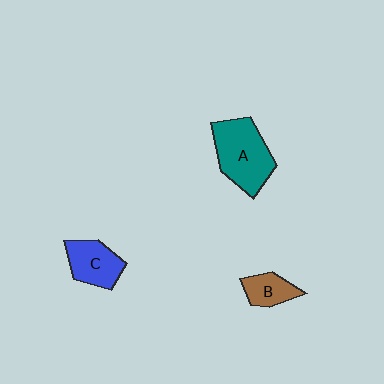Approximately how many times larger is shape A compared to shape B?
Approximately 2.2 times.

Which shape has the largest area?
Shape A (teal).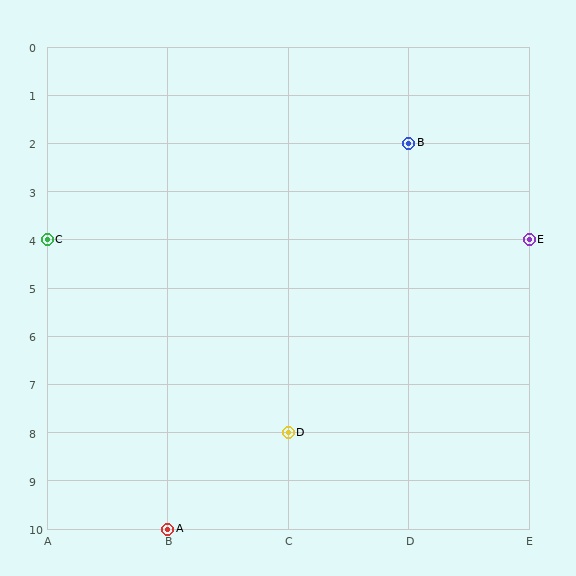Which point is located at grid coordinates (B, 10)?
Point A is at (B, 10).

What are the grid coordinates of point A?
Point A is at grid coordinates (B, 10).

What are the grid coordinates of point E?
Point E is at grid coordinates (E, 4).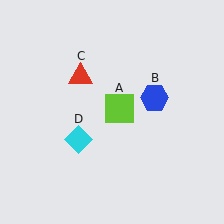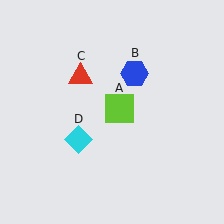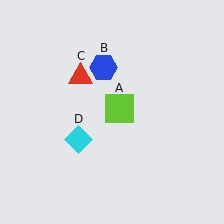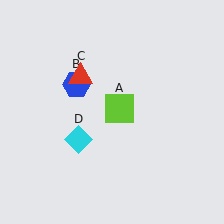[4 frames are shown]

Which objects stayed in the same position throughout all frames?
Lime square (object A) and red triangle (object C) and cyan diamond (object D) remained stationary.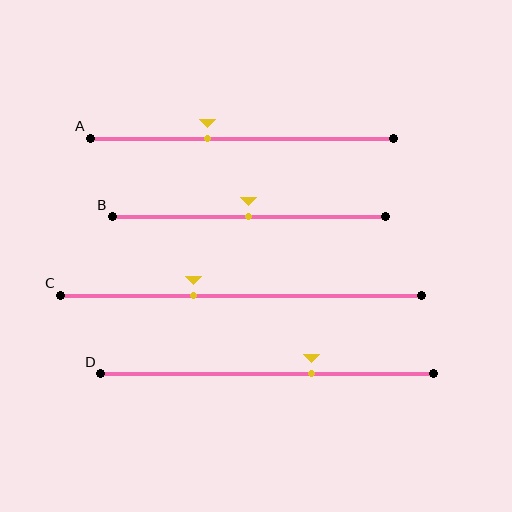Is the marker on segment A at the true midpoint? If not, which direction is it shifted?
No, the marker on segment A is shifted to the left by about 12% of the segment length.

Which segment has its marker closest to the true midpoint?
Segment B has its marker closest to the true midpoint.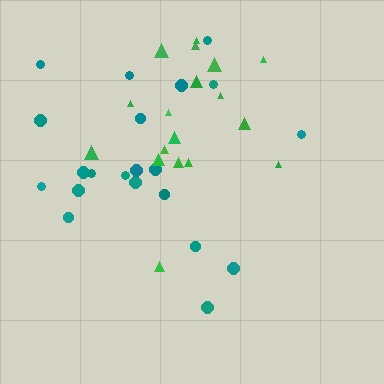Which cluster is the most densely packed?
Green.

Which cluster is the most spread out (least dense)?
Teal.